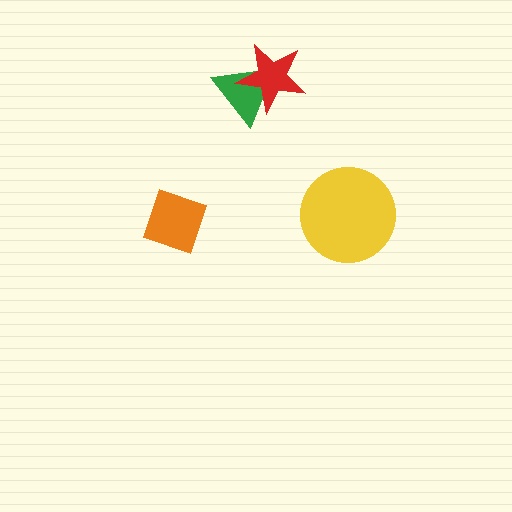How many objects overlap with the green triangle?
1 object overlaps with the green triangle.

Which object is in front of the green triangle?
The red star is in front of the green triangle.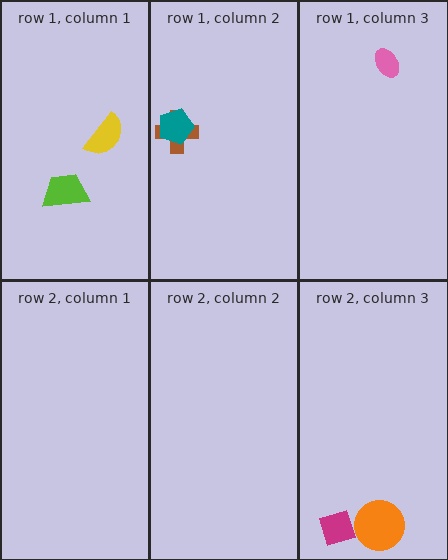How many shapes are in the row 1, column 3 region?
1.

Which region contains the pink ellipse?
The row 1, column 3 region.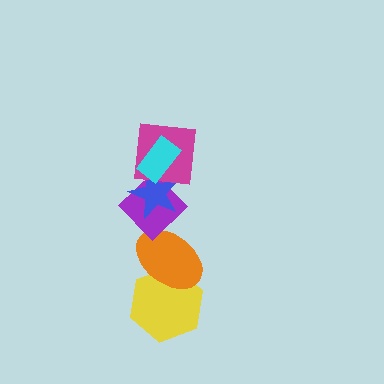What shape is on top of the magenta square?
The cyan rectangle is on top of the magenta square.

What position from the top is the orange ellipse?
The orange ellipse is 5th from the top.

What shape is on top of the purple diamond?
The blue star is on top of the purple diamond.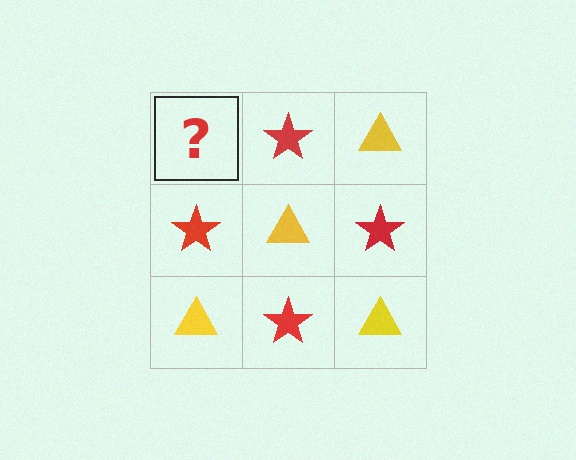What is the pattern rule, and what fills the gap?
The rule is that it alternates yellow triangle and red star in a checkerboard pattern. The gap should be filled with a yellow triangle.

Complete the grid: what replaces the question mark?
The question mark should be replaced with a yellow triangle.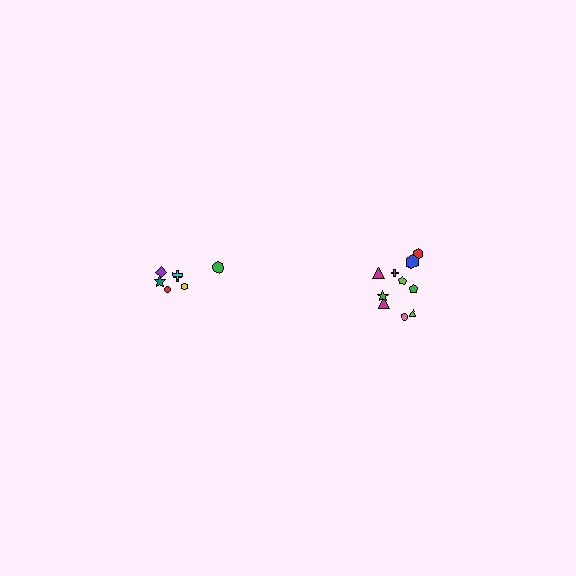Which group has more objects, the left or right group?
The right group.